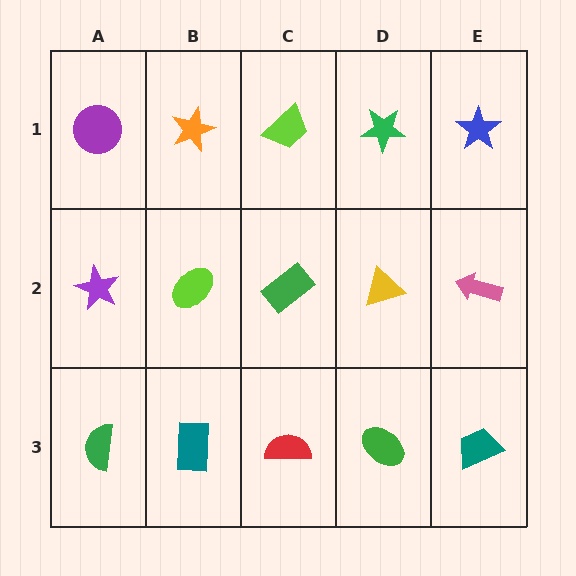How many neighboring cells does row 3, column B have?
3.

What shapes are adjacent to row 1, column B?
A lime ellipse (row 2, column B), a purple circle (row 1, column A), a lime trapezoid (row 1, column C).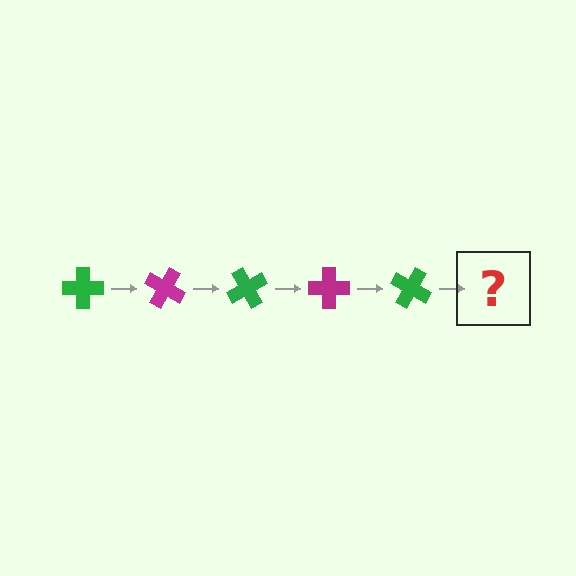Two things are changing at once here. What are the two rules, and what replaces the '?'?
The two rules are that it rotates 30 degrees each step and the color cycles through green and magenta. The '?' should be a magenta cross, rotated 150 degrees from the start.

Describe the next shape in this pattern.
It should be a magenta cross, rotated 150 degrees from the start.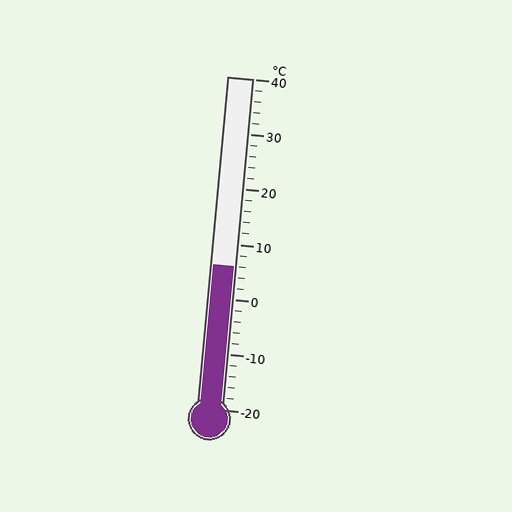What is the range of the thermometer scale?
The thermometer scale ranges from -20°C to 40°C.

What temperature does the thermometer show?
The thermometer shows approximately 6°C.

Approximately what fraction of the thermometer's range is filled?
The thermometer is filled to approximately 45% of its range.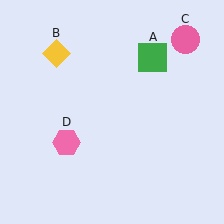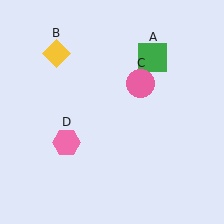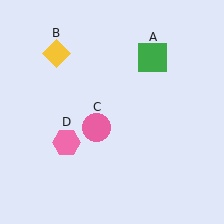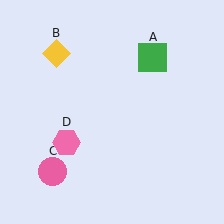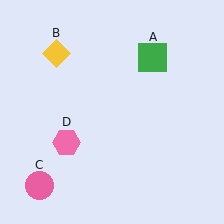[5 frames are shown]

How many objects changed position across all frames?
1 object changed position: pink circle (object C).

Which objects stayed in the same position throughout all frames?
Green square (object A) and yellow diamond (object B) and pink hexagon (object D) remained stationary.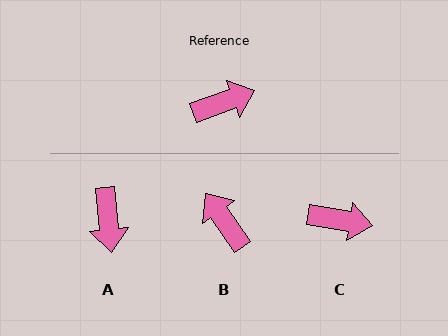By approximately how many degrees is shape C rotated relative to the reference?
Approximately 29 degrees clockwise.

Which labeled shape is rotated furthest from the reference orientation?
B, about 105 degrees away.